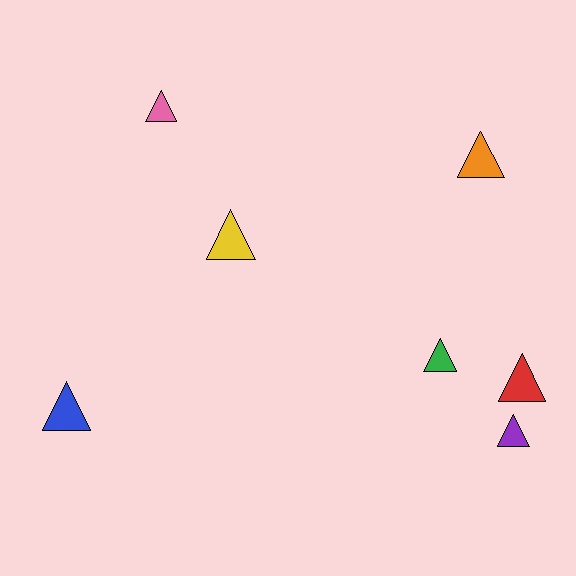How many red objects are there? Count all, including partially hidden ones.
There is 1 red object.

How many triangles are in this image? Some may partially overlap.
There are 7 triangles.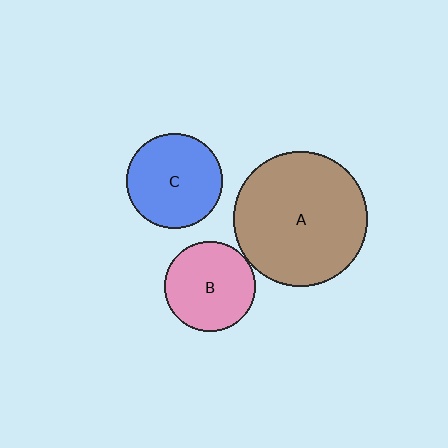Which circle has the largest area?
Circle A (brown).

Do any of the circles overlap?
No, none of the circles overlap.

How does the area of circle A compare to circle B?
Approximately 2.2 times.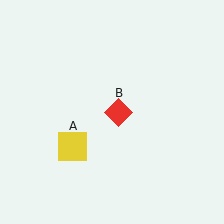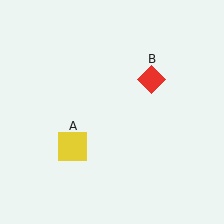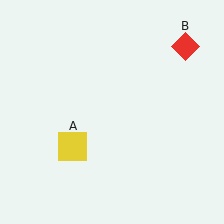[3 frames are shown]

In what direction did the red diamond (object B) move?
The red diamond (object B) moved up and to the right.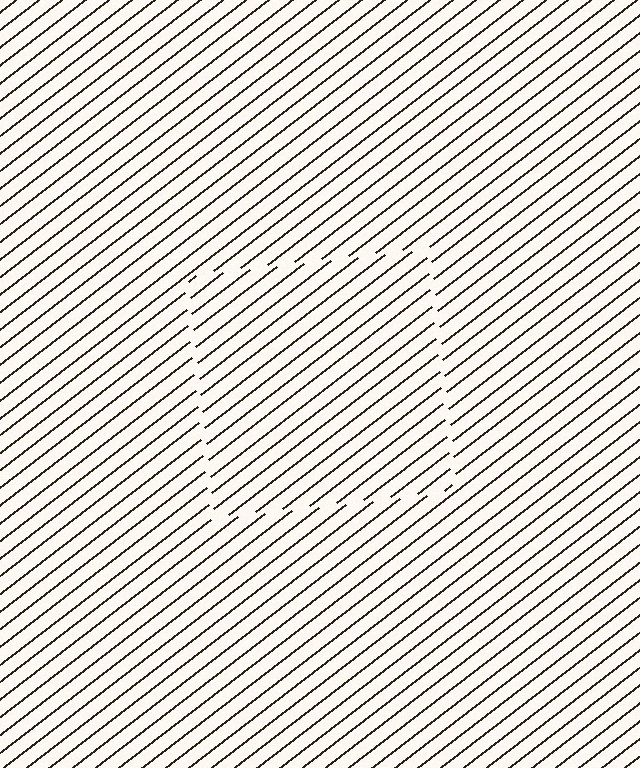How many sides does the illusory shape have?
4 sides — the line-ends trace a square.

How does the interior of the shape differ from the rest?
The interior of the shape contains the same grating, shifted by half a period — the contour is defined by the phase discontinuity where line-ends from the inner and outer gratings abut.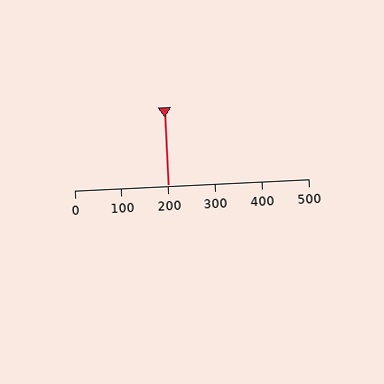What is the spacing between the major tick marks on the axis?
The major ticks are spaced 100 apart.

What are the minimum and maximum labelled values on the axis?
The axis runs from 0 to 500.